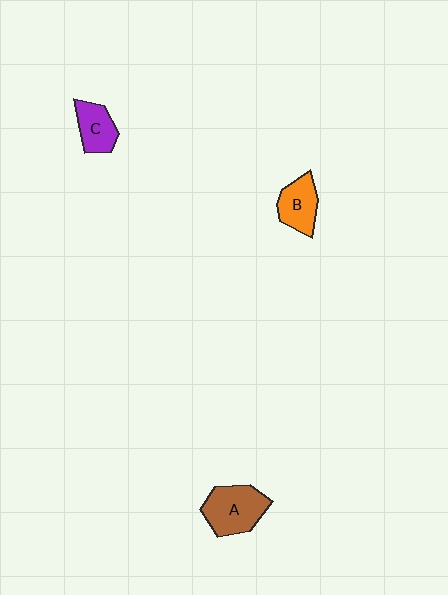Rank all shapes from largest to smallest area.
From largest to smallest: A (brown), B (orange), C (purple).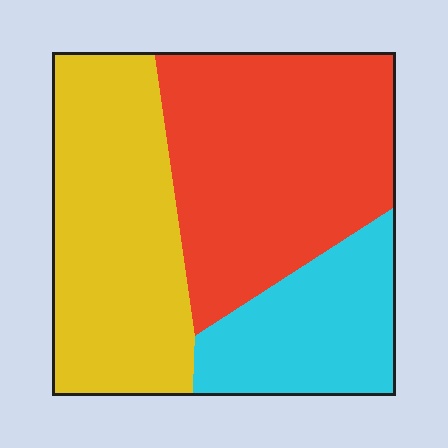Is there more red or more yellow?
Red.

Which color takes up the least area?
Cyan, at roughly 20%.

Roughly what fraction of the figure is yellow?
Yellow takes up about three eighths (3/8) of the figure.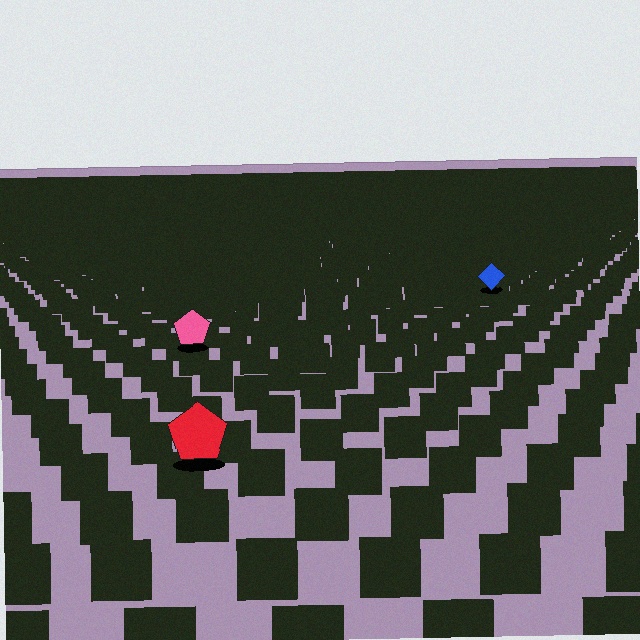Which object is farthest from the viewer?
The blue diamond is farthest from the viewer. It appears smaller and the ground texture around it is denser.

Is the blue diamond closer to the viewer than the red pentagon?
No. The red pentagon is closer — you can tell from the texture gradient: the ground texture is coarser near it.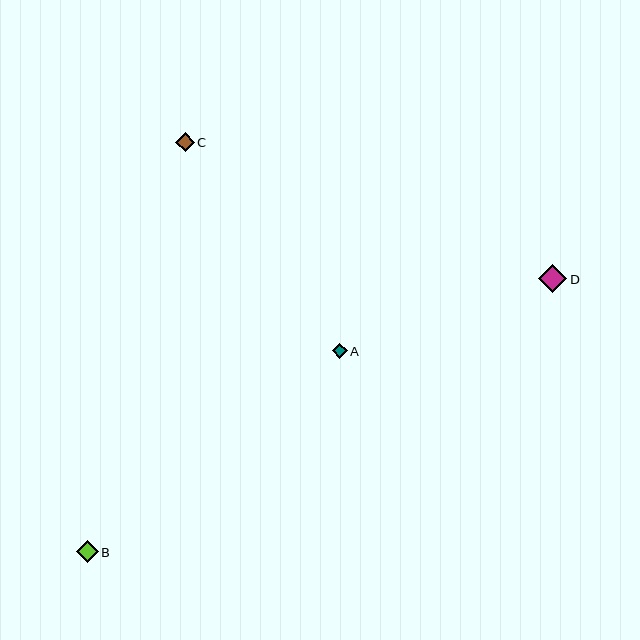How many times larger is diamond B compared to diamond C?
Diamond B is approximately 1.2 times the size of diamond C.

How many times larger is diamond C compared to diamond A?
Diamond C is approximately 1.2 times the size of diamond A.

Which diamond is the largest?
Diamond D is the largest with a size of approximately 28 pixels.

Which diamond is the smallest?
Diamond A is the smallest with a size of approximately 15 pixels.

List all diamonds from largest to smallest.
From largest to smallest: D, B, C, A.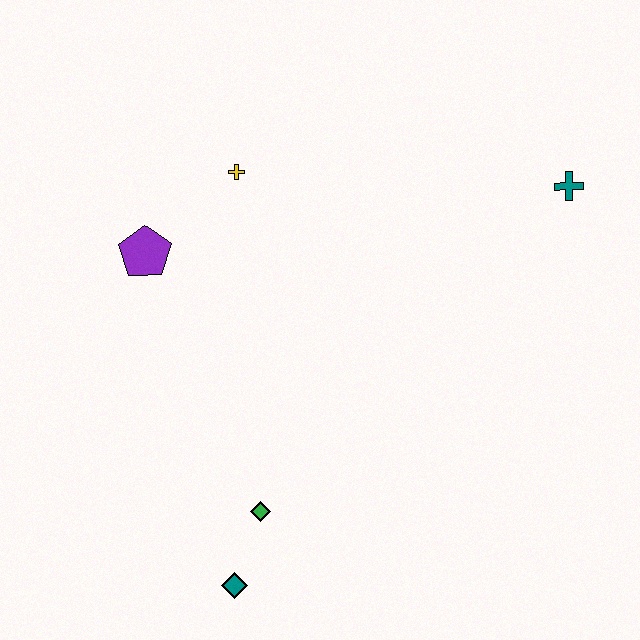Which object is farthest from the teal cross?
The teal diamond is farthest from the teal cross.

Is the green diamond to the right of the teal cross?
No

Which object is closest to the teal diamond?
The green diamond is closest to the teal diamond.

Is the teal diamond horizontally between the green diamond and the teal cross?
No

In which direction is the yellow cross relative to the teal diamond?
The yellow cross is above the teal diamond.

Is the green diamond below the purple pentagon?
Yes